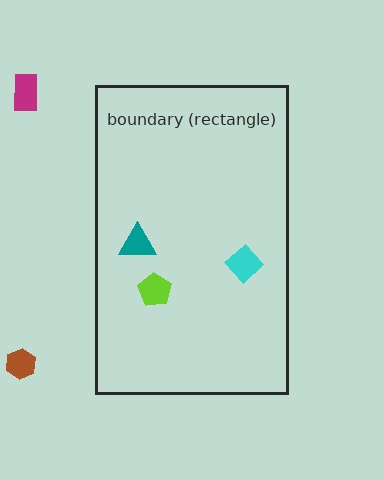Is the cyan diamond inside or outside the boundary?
Inside.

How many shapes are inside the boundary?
3 inside, 2 outside.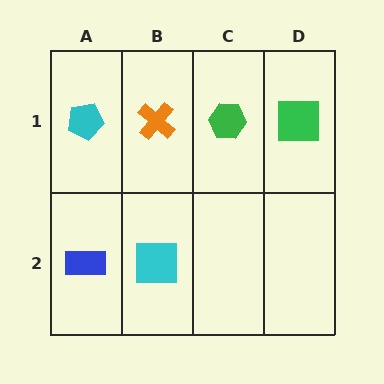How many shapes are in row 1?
4 shapes.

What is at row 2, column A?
A blue rectangle.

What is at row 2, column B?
A cyan square.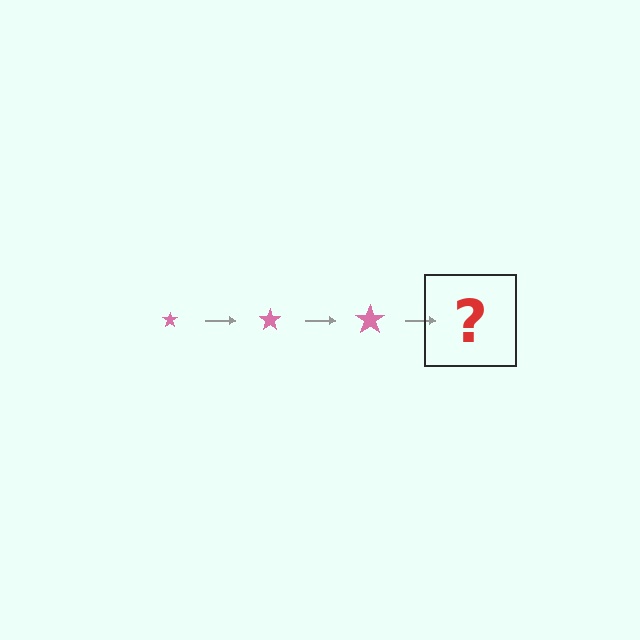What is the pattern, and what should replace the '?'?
The pattern is that the star gets progressively larger each step. The '?' should be a pink star, larger than the previous one.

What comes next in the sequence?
The next element should be a pink star, larger than the previous one.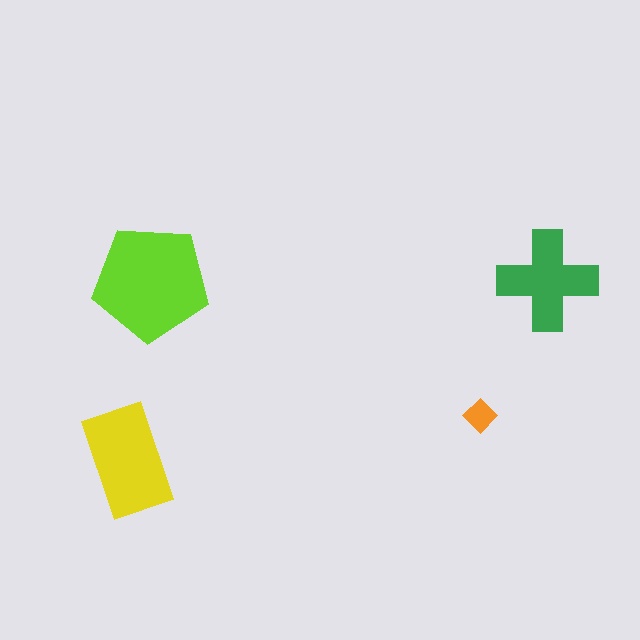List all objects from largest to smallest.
The lime pentagon, the yellow rectangle, the green cross, the orange diamond.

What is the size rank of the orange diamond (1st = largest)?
4th.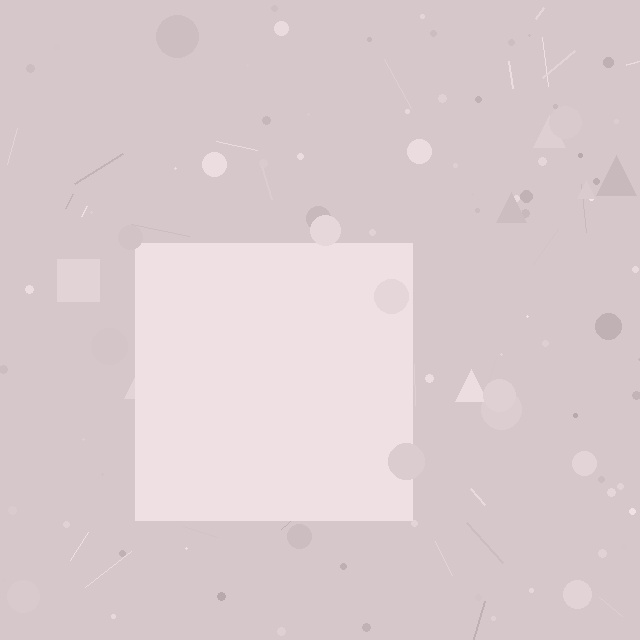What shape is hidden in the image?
A square is hidden in the image.